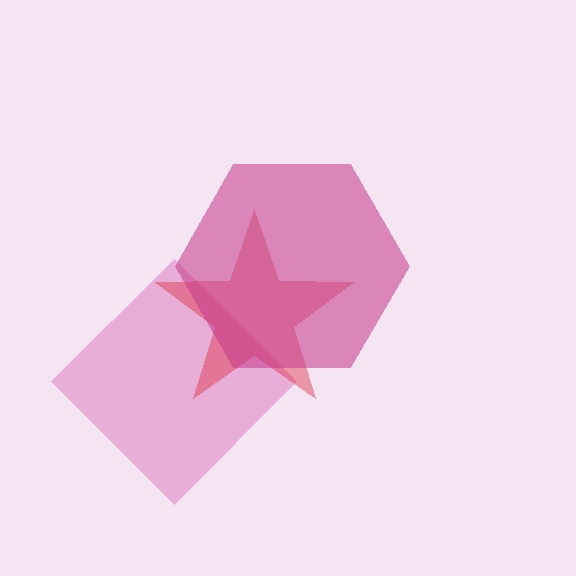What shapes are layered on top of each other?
The layered shapes are: a pink diamond, a red star, a magenta hexagon.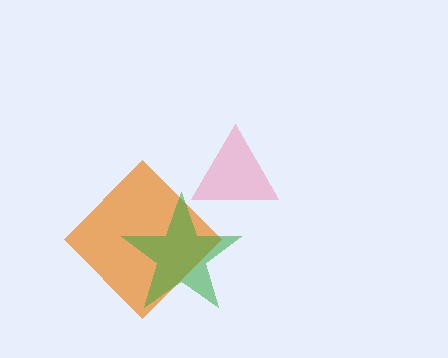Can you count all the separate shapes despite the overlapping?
Yes, there are 3 separate shapes.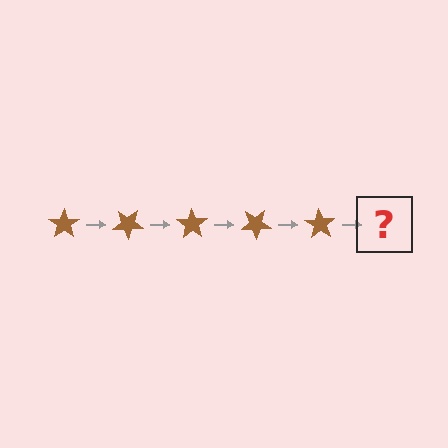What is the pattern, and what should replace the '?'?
The pattern is that the star rotates 35 degrees each step. The '?' should be a brown star rotated 175 degrees.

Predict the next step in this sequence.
The next step is a brown star rotated 175 degrees.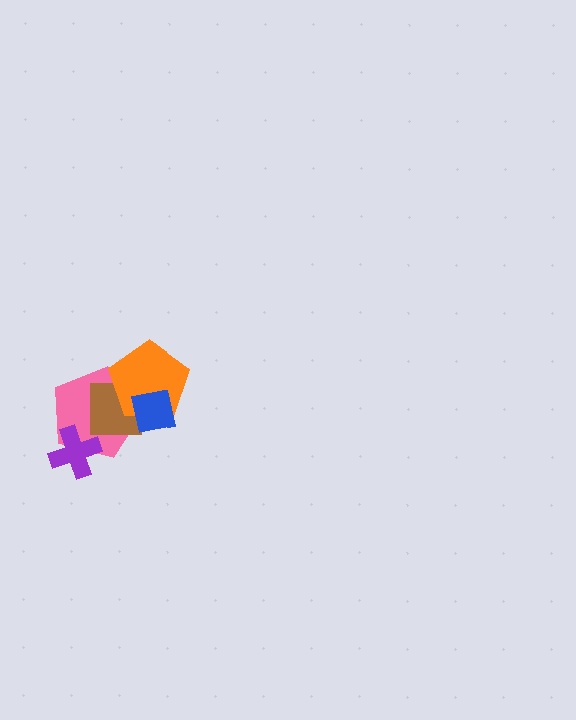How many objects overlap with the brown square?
3 objects overlap with the brown square.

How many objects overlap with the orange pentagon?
3 objects overlap with the orange pentagon.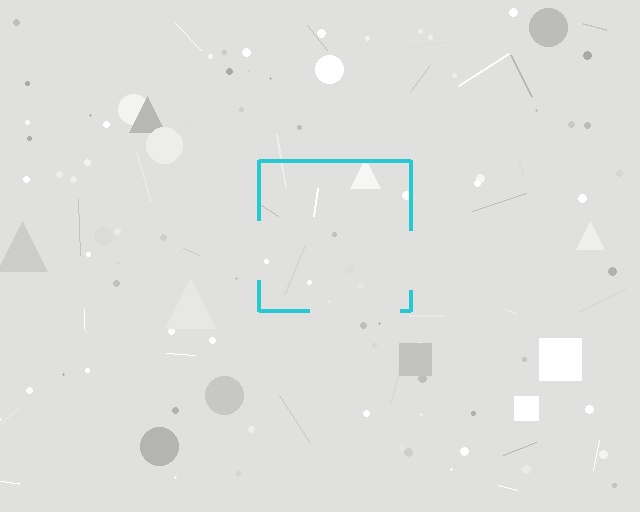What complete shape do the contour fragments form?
The contour fragments form a square.